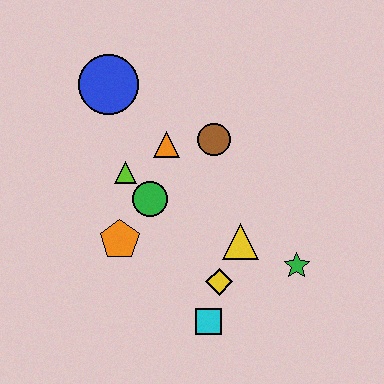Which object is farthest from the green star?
The blue circle is farthest from the green star.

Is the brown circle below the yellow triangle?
No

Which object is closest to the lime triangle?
The green circle is closest to the lime triangle.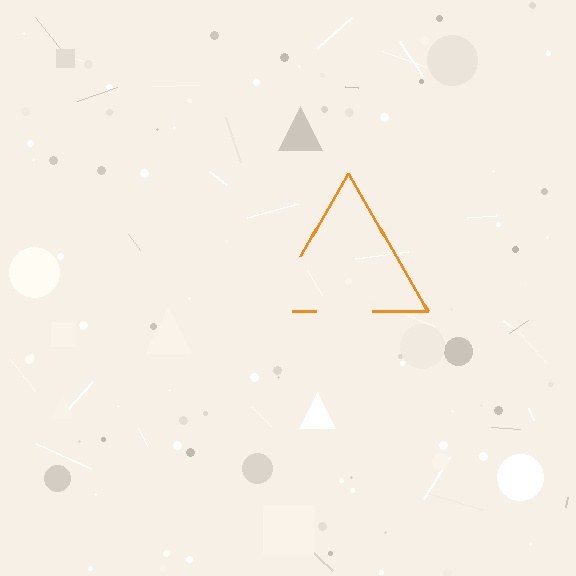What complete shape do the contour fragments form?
The contour fragments form a triangle.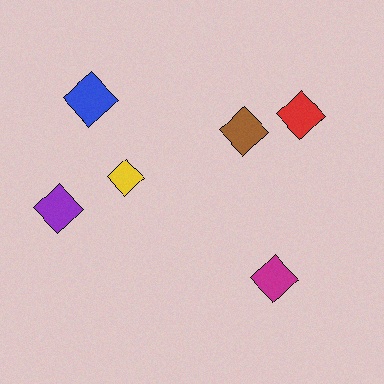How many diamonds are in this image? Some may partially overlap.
There are 6 diamonds.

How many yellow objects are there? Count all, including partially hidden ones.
There is 1 yellow object.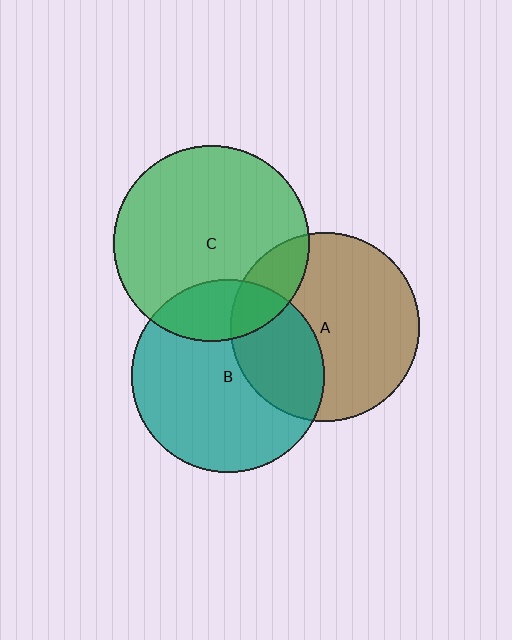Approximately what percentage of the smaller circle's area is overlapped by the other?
Approximately 30%.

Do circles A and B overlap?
Yes.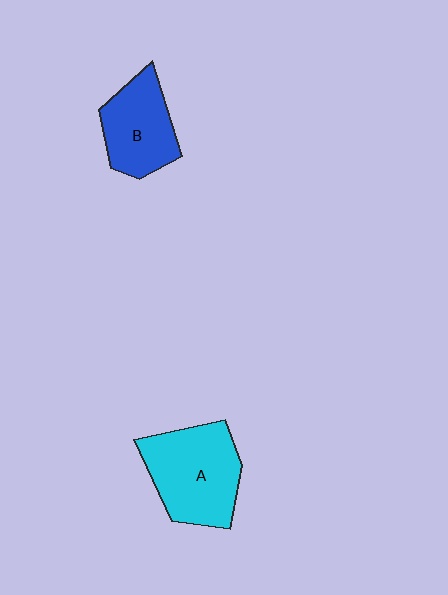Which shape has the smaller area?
Shape B (blue).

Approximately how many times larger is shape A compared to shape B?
Approximately 1.3 times.